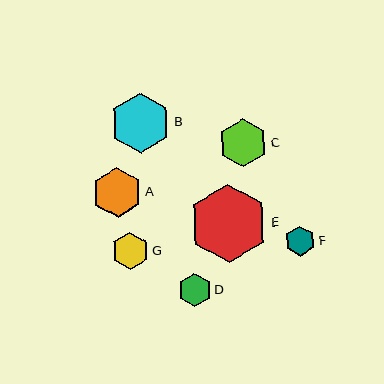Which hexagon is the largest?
Hexagon E is the largest with a size of approximately 78 pixels.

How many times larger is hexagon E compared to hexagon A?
Hexagon E is approximately 1.6 times the size of hexagon A.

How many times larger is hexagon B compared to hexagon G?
Hexagon B is approximately 1.6 times the size of hexagon G.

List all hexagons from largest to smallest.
From largest to smallest: E, B, A, C, G, D, F.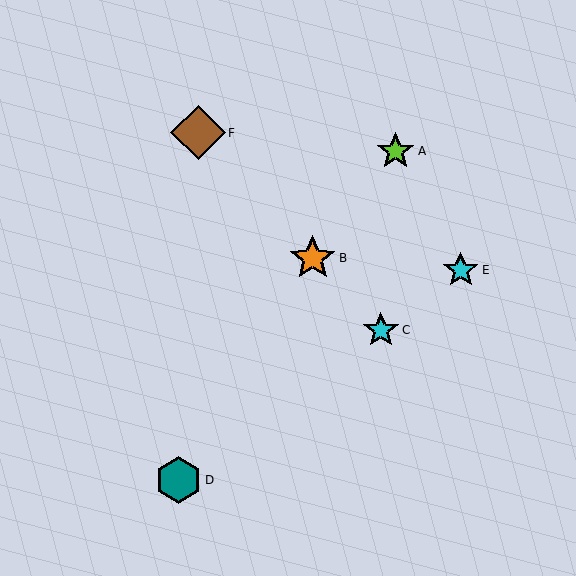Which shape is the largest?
The brown diamond (labeled F) is the largest.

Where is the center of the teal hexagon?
The center of the teal hexagon is at (178, 480).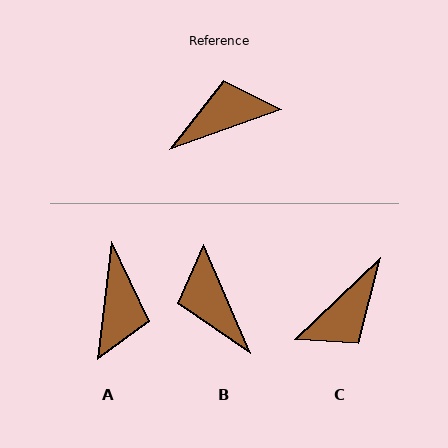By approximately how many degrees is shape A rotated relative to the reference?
Approximately 116 degrees clockwise.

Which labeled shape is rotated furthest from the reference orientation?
C, about 156 degrees away.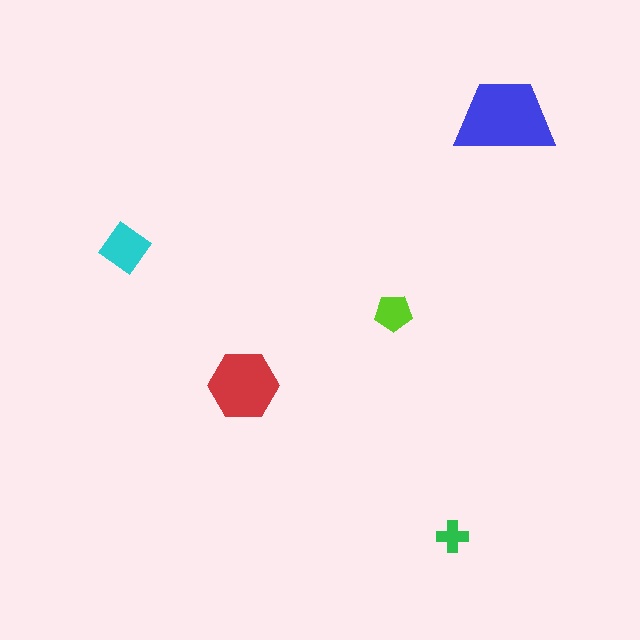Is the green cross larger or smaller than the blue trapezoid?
Smaller.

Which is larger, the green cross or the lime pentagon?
The lime pentagon.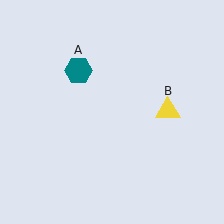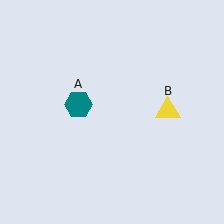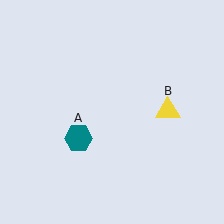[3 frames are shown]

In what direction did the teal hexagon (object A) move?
The teal hexagon (object A) moved down.